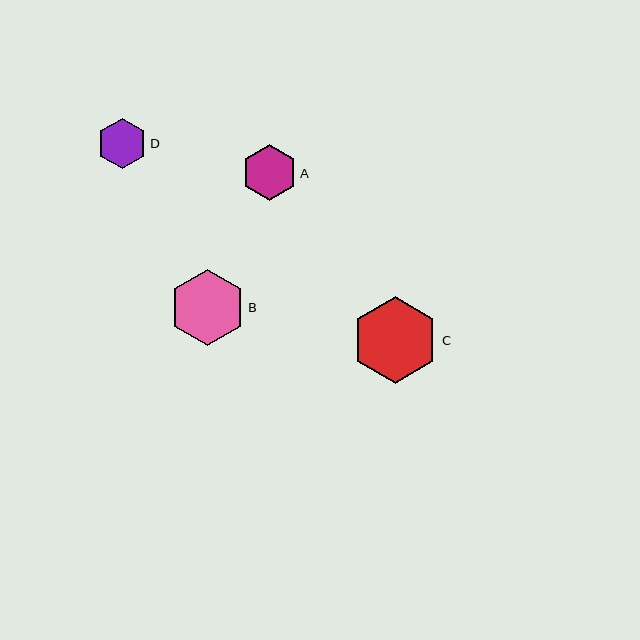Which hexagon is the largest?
Hexagon C is the largest with a size of approximately 87 pixels.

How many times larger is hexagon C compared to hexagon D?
Hexagon C is approximately 1.7 times the size of hexagon D.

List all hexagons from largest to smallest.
From largest to smallest: C, B, A, D.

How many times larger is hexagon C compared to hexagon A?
Hexagon C is approximately 1.6 times the size of hexagon A.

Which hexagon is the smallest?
Hexagon D is the smallest with a size of approximately 51 pixels.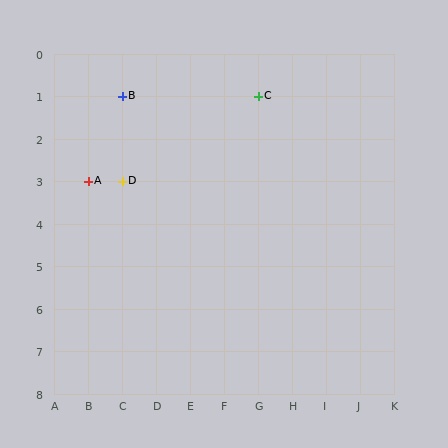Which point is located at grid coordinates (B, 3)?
Point A is at (B, 3).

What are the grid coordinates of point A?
Point A is at grid coordinates (B, 3).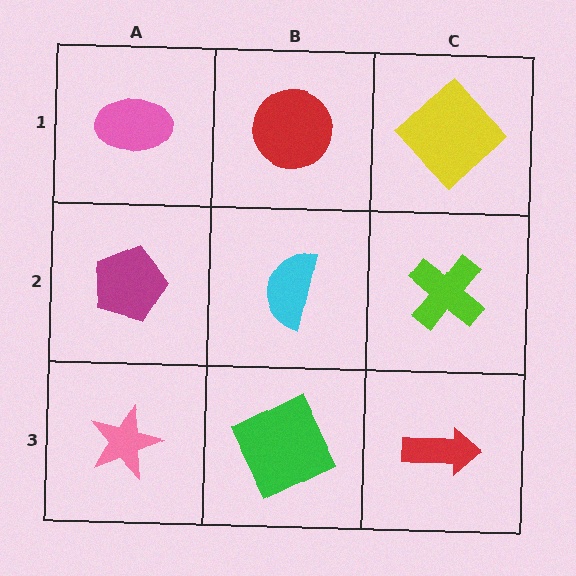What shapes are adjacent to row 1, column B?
A cyan semicircle (row 2, column B), a pink ellipse (row 1, column A), a yellow diamond (row 1, column C).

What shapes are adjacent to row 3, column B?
A cyan semicircle (row 2, column B), a pink star (row 3, column A), a red arrow (row 3, column C).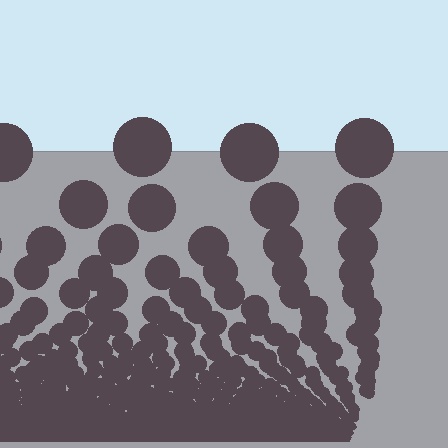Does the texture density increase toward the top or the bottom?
Density increases toward the bottom.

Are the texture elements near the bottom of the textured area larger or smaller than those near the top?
Smaller. The gradient is inverted — elements near the bottom are smaller and denser.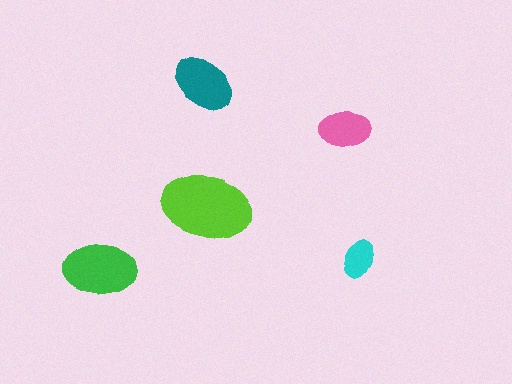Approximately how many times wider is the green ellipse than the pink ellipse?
About 1.5 times wider.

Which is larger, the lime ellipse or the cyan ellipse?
The lime one.